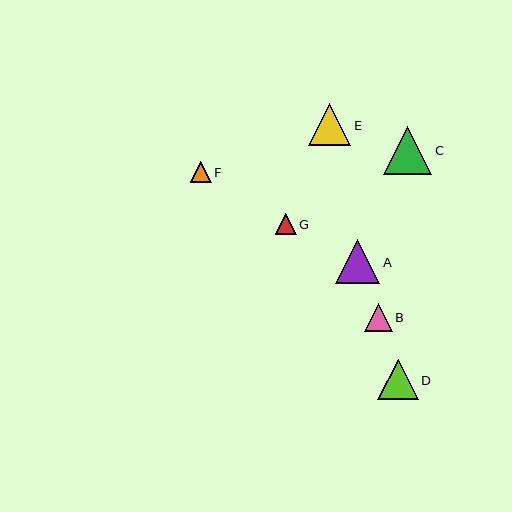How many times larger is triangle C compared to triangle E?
Triangle C is approximately 1.1 times the size of triangle E.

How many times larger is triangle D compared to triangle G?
Triangle D is approximately 1.9 times the size of triangle G.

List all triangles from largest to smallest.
From largest to smallest: C, A, E, D, B, F, G.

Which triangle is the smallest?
Triangle G is the smallest with a size of approximately 21 pixels.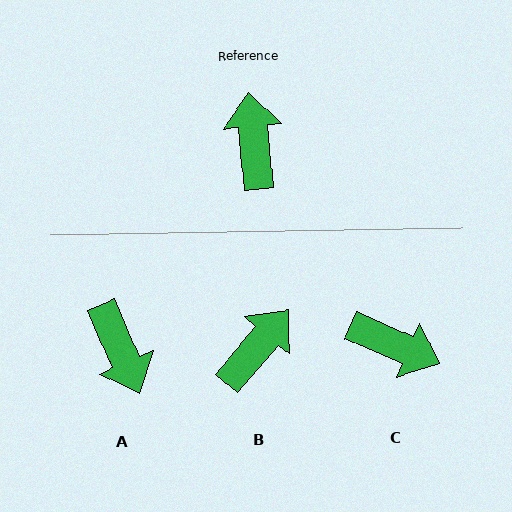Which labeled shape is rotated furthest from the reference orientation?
A, about 162 degrees away.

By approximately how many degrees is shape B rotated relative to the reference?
Approximately 46 degrees clockwise.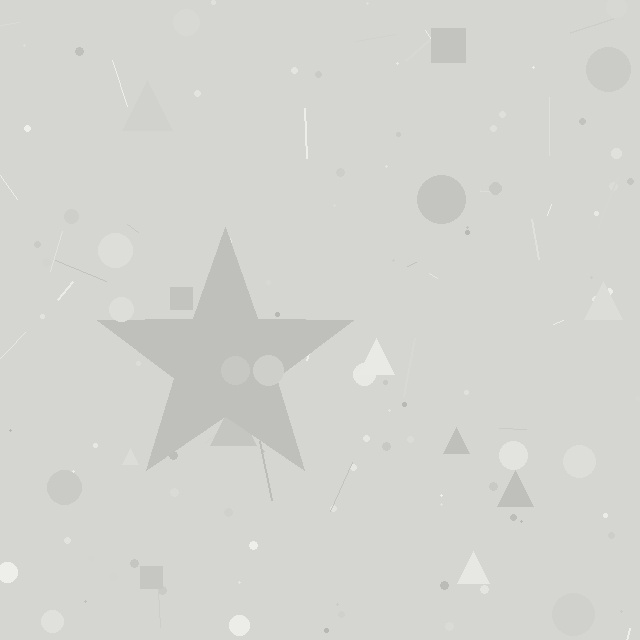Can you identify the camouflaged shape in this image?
The camouflaged shape is a star.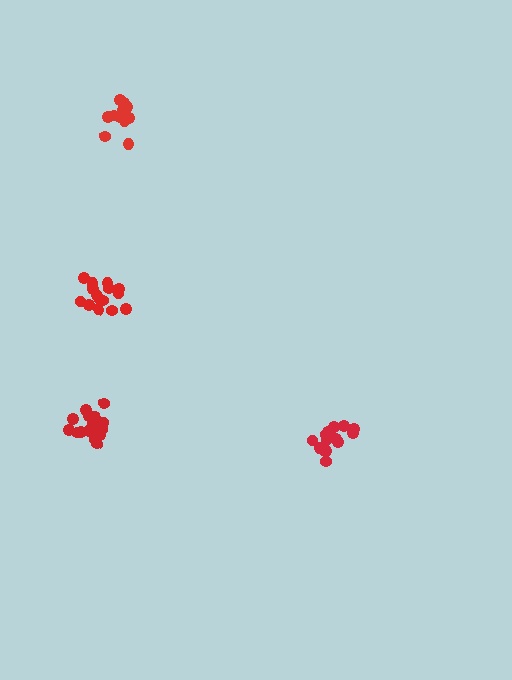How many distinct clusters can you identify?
There are 4 distinct clusters.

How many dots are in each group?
Group 1: 14 dots, Group 2: 15 dots, Group 3: 16 dots, Group 4: 20 dots (65 total).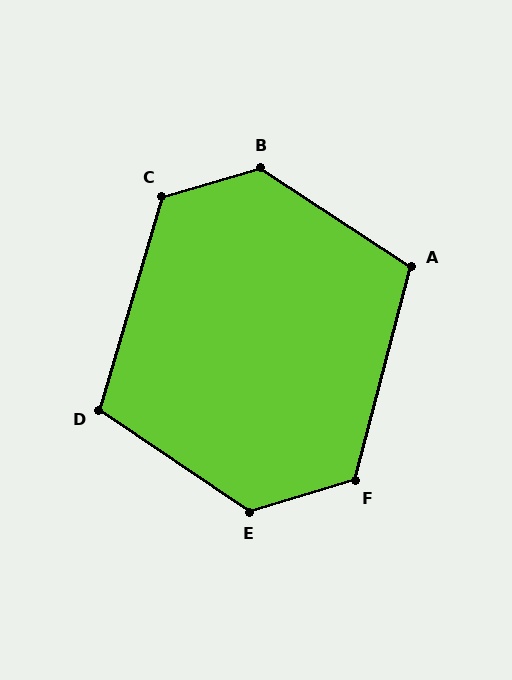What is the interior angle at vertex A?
Approximately 108 degrees (obtuse).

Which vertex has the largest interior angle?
B, at approximately 131 degrees.